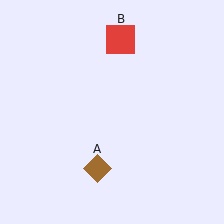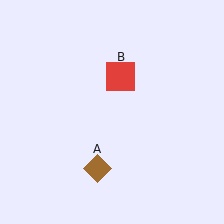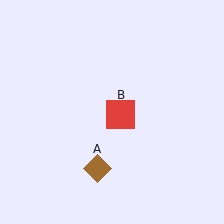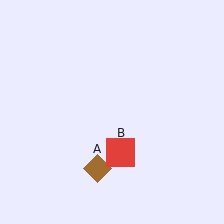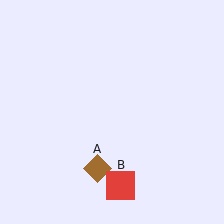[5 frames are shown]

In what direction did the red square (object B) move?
The red square (object B) moved down.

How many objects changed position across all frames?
1 object changed position: red square (object B).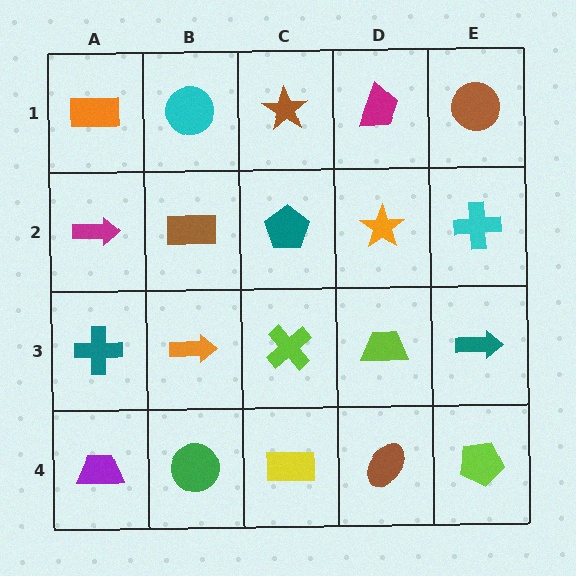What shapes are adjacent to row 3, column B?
A brown rectangle (row 2, column B), a green circle (row 4, column B), a teal cross (row 3, column A), a lime cross (row 3, column C).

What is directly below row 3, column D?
A brown ellipse.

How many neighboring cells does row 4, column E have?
2.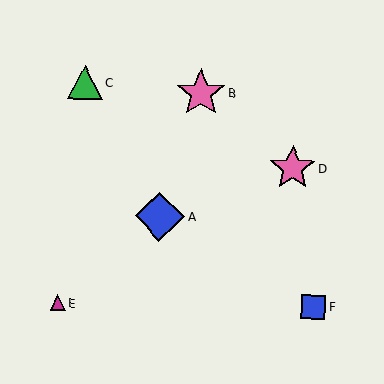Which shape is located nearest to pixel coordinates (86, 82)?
The green triangle (labeled C) at (85, 82) is nearest to that location.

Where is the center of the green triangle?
The center of the green triangle is at (85, 82).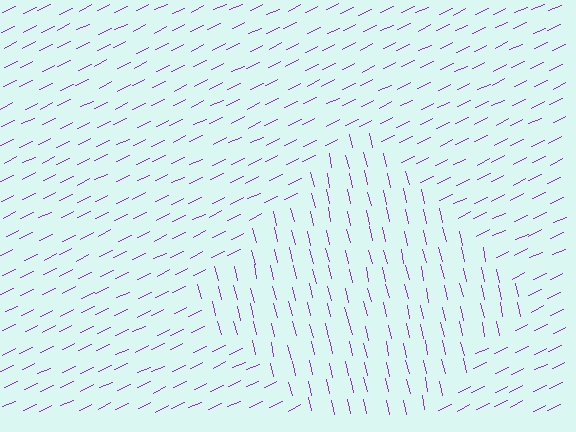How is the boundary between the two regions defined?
The boundary is defined purely by a change in line orientation (approximately 77 degrees difference). All lines are the same color and thickness.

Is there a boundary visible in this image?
Yes, there is a texture boundary formed by a change in line orientation.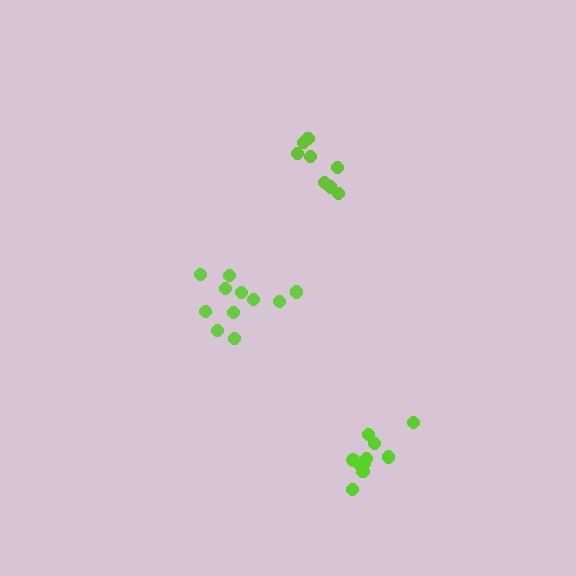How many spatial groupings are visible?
There are 3 spatial groupings.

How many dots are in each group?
Group 1: 8 dots, Group 2: 10 dots, Group 3: 11 dots (29 total).